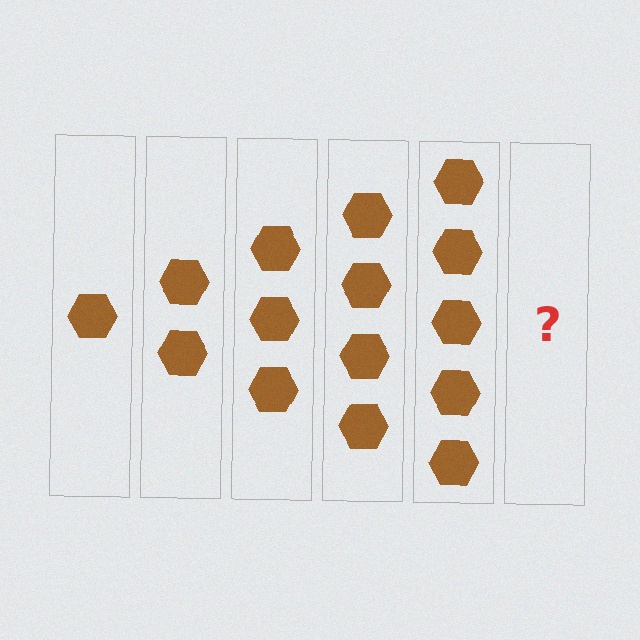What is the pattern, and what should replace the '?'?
The pattern is that each step adds one more hexagon. The '?' should be 6 hexagons.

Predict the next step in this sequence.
The next step is 6 hexagons.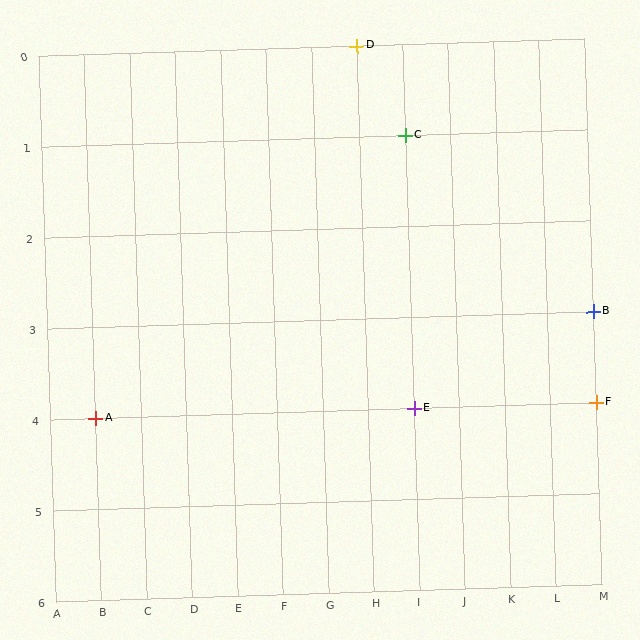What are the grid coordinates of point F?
Point F is at grid coordinates (M, 4).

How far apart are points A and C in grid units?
Points A and C are 7 columns and 3 rows apart (about 7.6 grid units diagonally).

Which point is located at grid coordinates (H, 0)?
Point D is at (H, 0).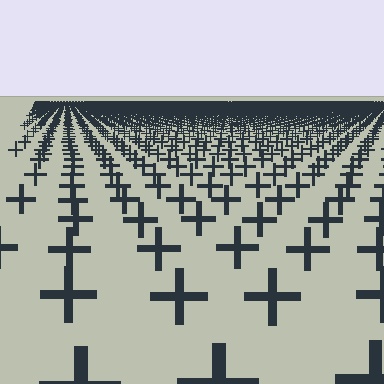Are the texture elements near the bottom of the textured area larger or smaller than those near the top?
Larger. Near the bottom, elements are closer to the viewer and appear at a bigger on-screen size.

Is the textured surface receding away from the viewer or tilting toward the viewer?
The surface is receding away from the viewer. Texture elements get smaller and denser toward the top.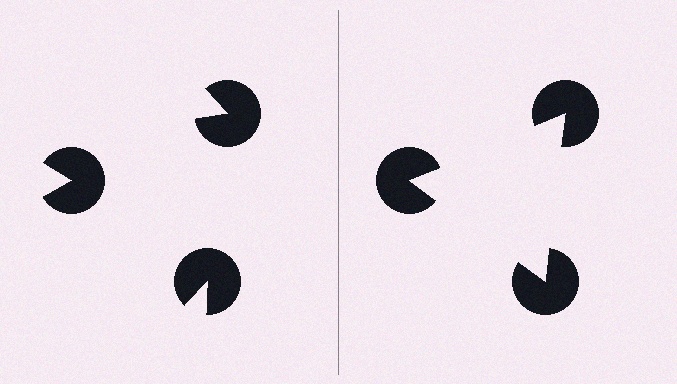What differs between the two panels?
The pac-man discs are positioned identically on both sides; only the wedge orientations differ. On the right they align to a triangle; on the left they are misaligned.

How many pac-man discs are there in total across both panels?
6 — 3 on each side.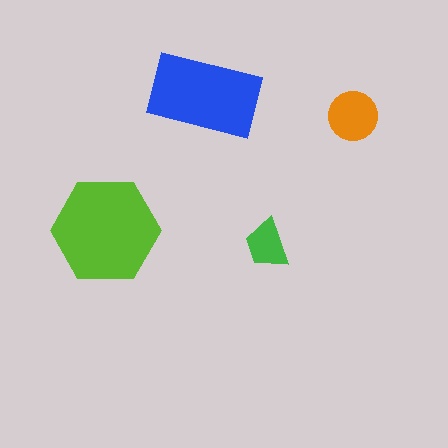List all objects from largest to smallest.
The lime hexagon, the blue rectangle, the orange circle, the green trapezoid.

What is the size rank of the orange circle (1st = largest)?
3rd.